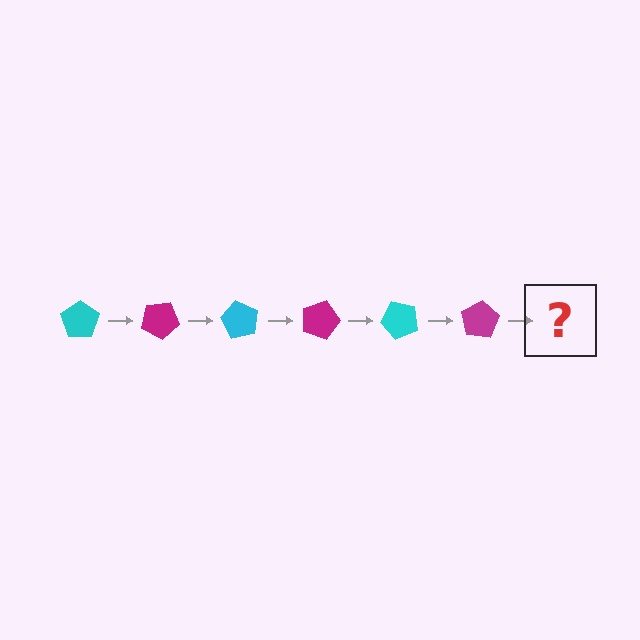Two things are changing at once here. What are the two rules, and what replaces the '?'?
The two rules are that it rotates 30 degrees each step and the color cycles through cyan and magenta. The '?' should be a cyan pentagon, rotated 180 degrees from the start.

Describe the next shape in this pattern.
It should be a cyan pentagon, rotated 180 degrees from the start.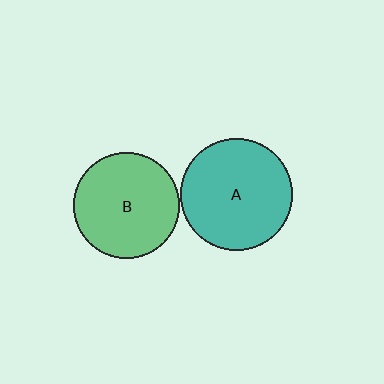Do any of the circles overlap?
No, none of the circles overlap.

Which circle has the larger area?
Circle A (teal).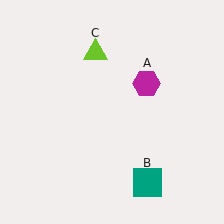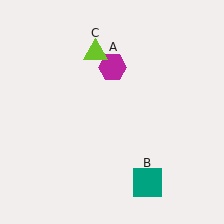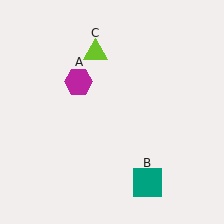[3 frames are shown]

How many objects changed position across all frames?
1 object changed position: magenta hexagon (object A).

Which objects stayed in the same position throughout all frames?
Teal square (object B) and lime triangle (object C) remained stationary.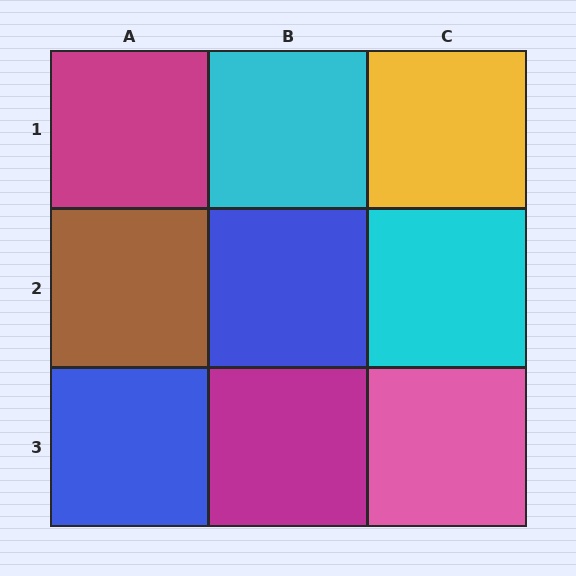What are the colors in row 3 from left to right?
Blue, magenta, pink.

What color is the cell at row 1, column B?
Cyan.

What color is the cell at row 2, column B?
Blue.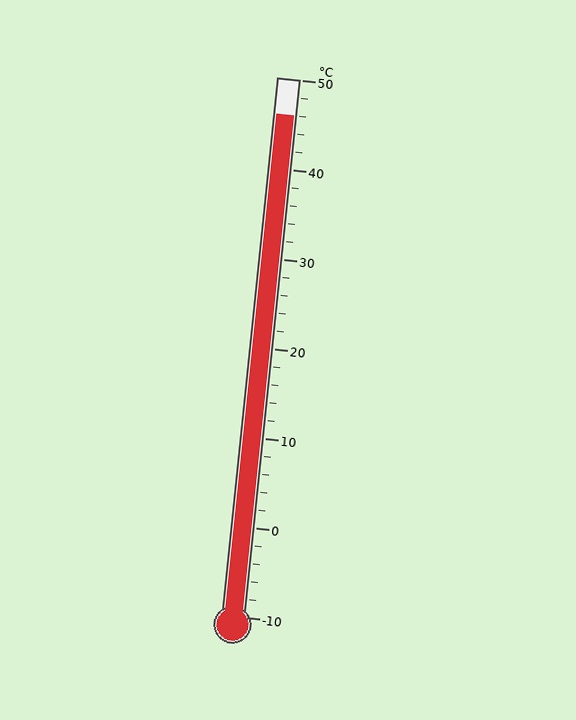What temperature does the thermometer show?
The thermometer shows approximately 46°C.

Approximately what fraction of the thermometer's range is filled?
The thermometer is filled to approximately 95% of its range.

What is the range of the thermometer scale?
The thermometer scale ranges from -10°C to 50°C.